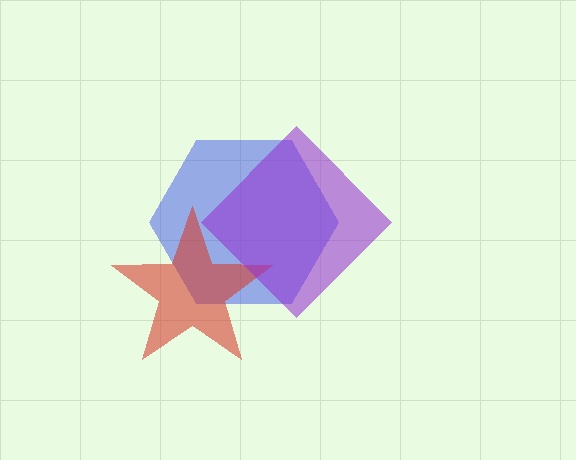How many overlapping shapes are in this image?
There are 3 overlapping shapes in the image.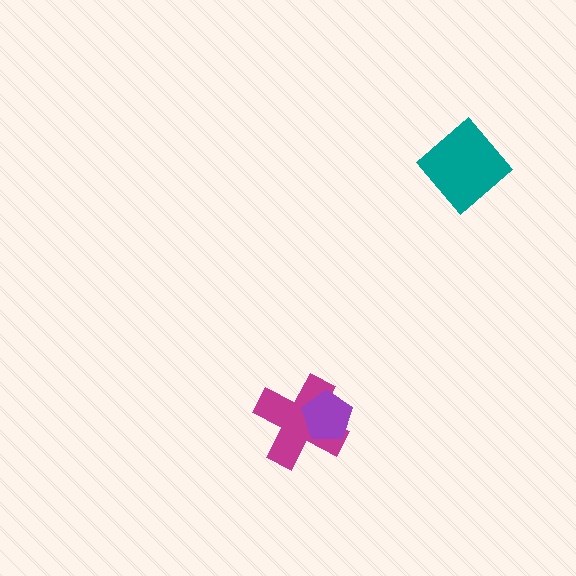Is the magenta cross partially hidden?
Yes, it is partially covered by another shape.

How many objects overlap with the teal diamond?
0 objects overlap with the teal diamond.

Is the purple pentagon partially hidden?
No, no other shape covers it.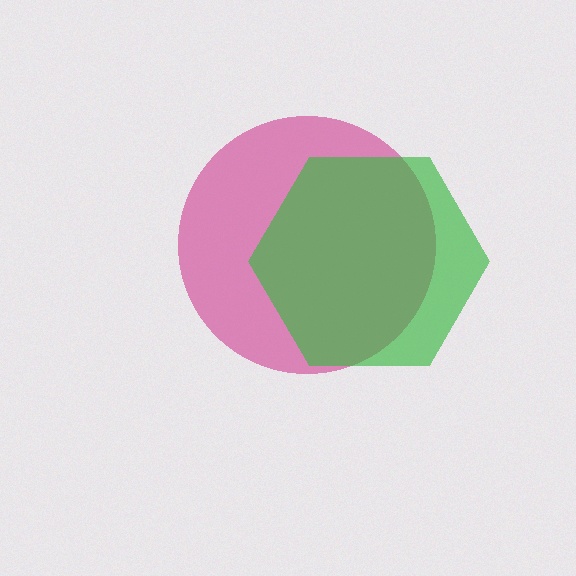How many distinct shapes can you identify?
There are 2 distinct shapes: a magenta circle, a green hexagon.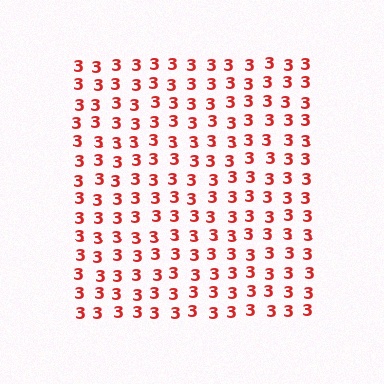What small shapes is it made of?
It is made of small digit 3's.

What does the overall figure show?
The overall figure shows a square.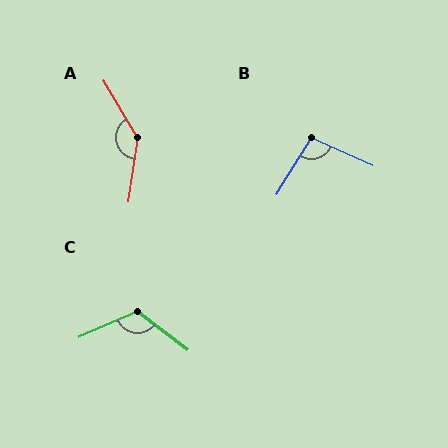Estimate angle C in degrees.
Approximately 119 degrees.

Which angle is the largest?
A, at approximately 141 degrees.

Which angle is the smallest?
B, at approximately 98 degrees.